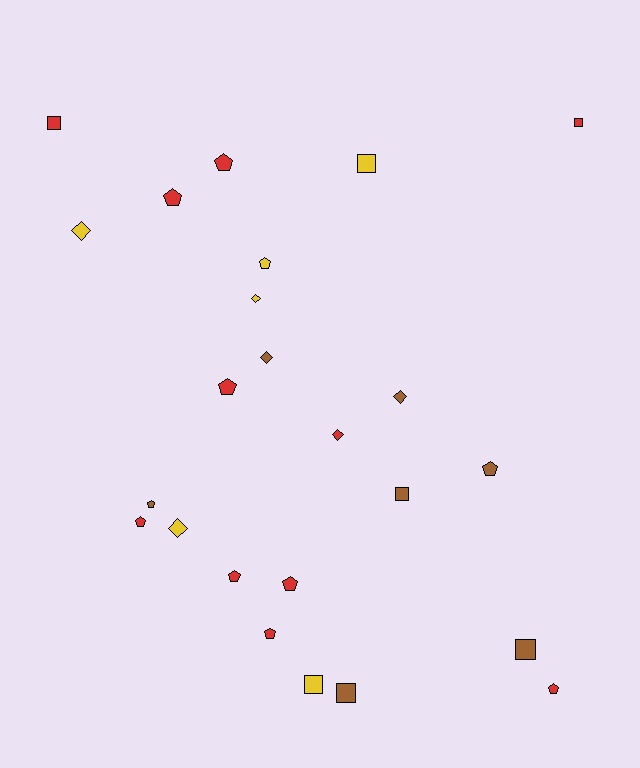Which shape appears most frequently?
Pentagon, with 11 objects.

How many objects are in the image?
There are 24 objects.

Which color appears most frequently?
Red, with 11 objects.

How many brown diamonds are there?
There are 2 brown diamonds.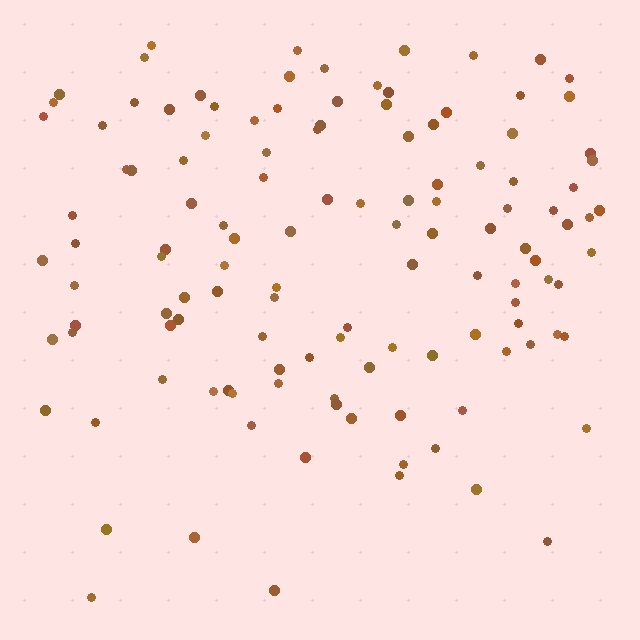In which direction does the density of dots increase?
From bottom to top, with the top side densest.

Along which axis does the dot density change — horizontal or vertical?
Vertical.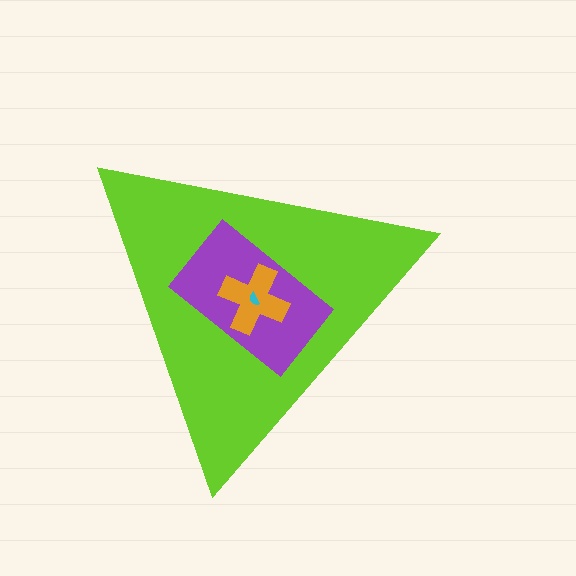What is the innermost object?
The cyan semicircle.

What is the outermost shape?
The lime triangle.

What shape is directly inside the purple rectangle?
The orange cross.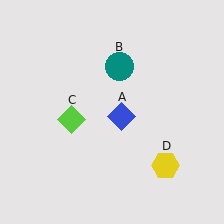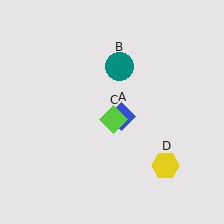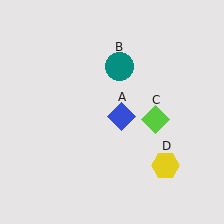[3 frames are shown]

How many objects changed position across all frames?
1 object changed position: lime diamond (object C).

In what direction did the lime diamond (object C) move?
The lime diamond (object C) moved right.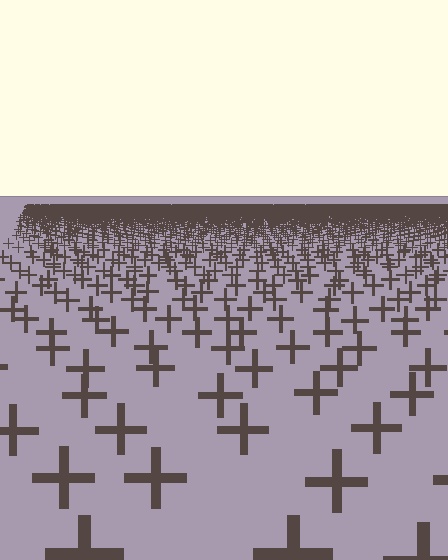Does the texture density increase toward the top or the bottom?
Density increases toward the top.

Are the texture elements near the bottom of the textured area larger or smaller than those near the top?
Larger. Near the bottom, elements are closer to the viewer and appear at a bigger on-screen size.